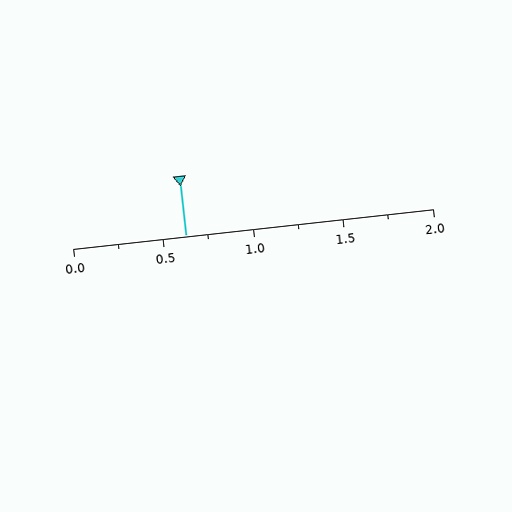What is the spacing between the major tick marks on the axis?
The major ticks are spaced 0.5 apart.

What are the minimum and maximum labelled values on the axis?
The axis runs from 0.0 to 2.0.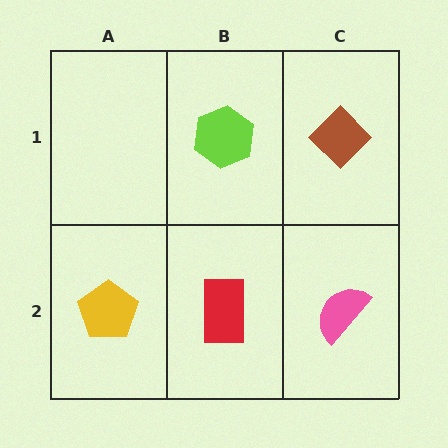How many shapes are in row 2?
3 shapes.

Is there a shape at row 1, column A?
No, that cell is empty.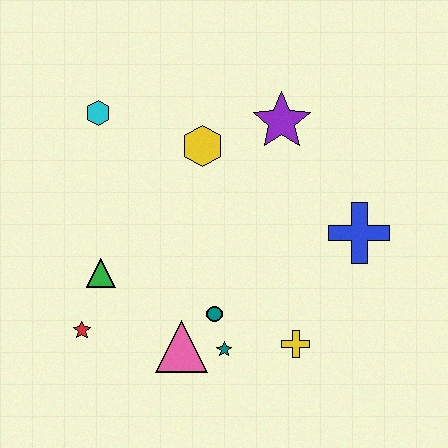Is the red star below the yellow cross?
No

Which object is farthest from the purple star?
The red star is farthest from the purple star.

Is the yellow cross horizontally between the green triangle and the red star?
No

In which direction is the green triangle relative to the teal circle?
The green triangle is to the left of the teal circle.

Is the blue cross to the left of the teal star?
No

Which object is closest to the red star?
The green triangle is closest to the red star.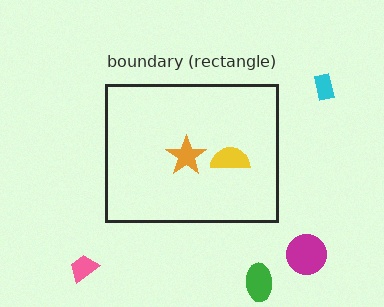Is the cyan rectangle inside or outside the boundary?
Outside.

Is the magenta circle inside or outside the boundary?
Outside.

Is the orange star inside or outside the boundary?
Inside.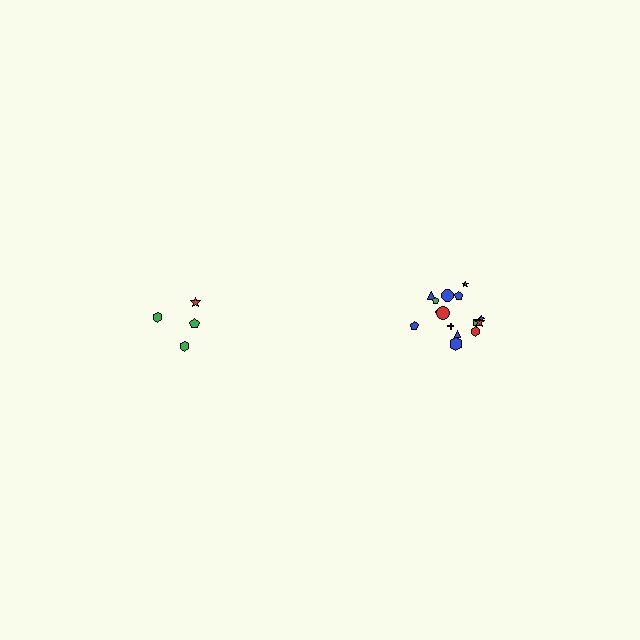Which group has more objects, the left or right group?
The right group.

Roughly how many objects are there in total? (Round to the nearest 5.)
Roughly 20 objects in total.